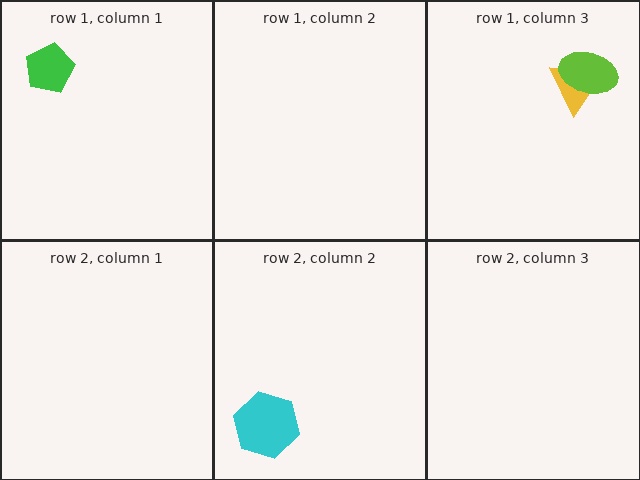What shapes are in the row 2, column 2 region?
The cyan hexagon.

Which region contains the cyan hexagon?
The row 2, column 2 region.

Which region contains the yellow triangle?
The row 1, column 3 region.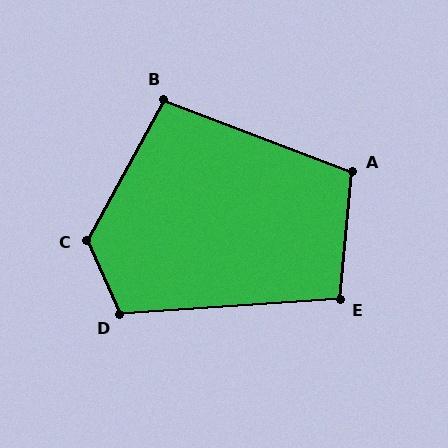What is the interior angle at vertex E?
Approximately 99 degrees (obtuse).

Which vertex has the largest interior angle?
C, at approximately 127 degrees.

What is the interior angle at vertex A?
Approximately 105 degrees (obtuse).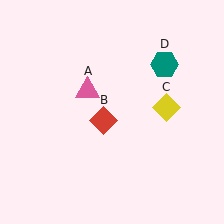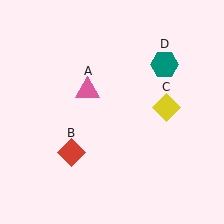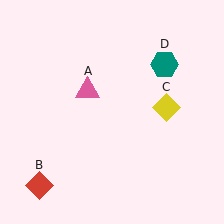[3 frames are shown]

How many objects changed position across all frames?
1 object changed position: red diamond (object B).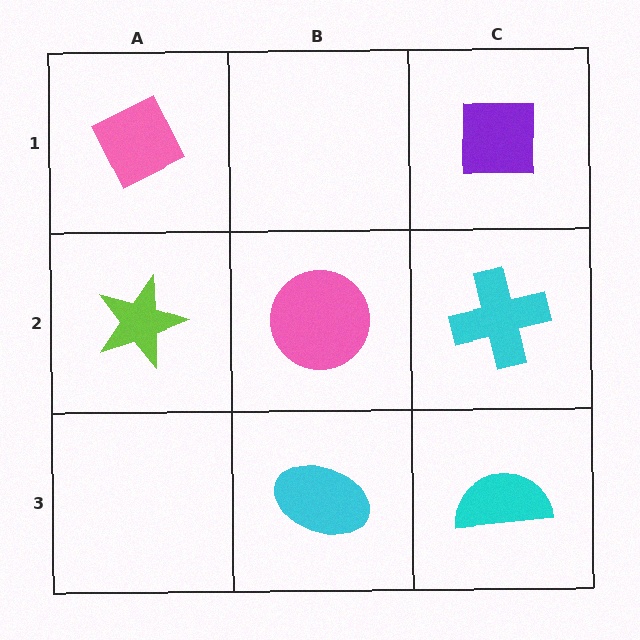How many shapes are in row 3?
2 shapes.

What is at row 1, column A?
A pink diamond.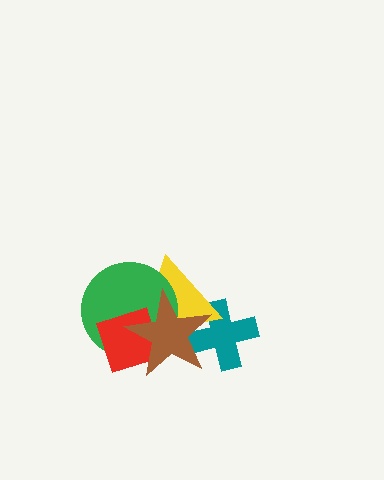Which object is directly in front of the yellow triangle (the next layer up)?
The green circle is directly in front of the yellow triangle.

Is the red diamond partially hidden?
Yes, it is partially covered by another shape.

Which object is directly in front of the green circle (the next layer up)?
The red diamond is directly in front of the green circle.